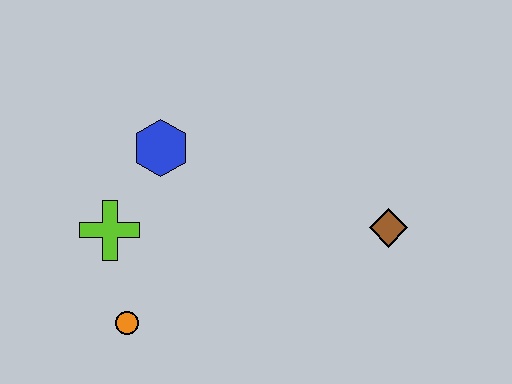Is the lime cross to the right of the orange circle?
No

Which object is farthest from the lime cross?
The brown diamond is farthest from the lime cross.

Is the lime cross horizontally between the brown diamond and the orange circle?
No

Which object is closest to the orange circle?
The lime cross is closest to the orange circle.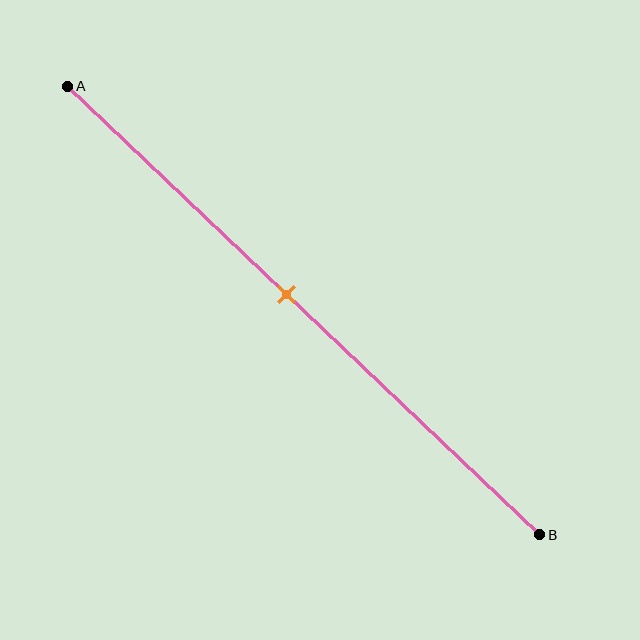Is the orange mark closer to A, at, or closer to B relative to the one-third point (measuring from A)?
The orange mark is closer to point B than the one-third point of segment AB.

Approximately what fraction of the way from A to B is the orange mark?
The orange mark is approximately 45% of the way from A to B.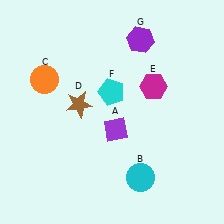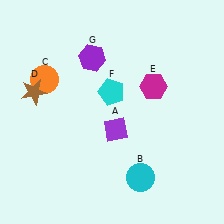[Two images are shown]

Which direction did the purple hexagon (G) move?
The purple hexagon (G) moved left.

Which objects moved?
The objects that moved are: the brown star (D), the purple hexagon (G).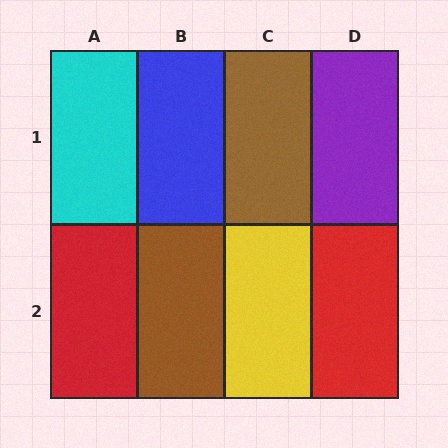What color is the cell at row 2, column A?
Red.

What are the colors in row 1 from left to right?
Cyan, blue, brown, purple.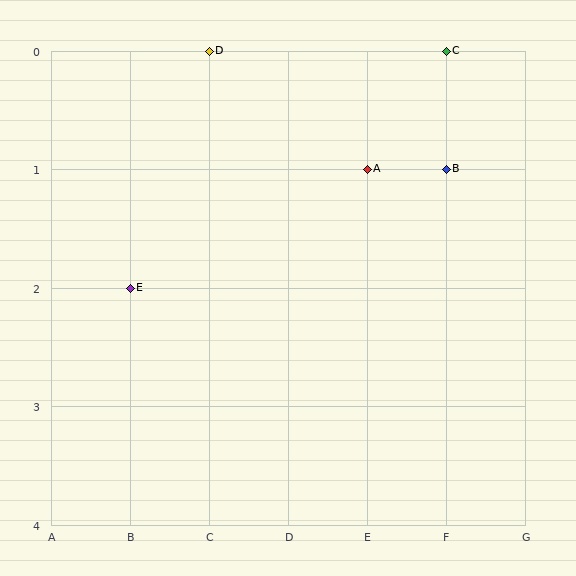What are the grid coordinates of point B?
Point B is at grid coordinates (F, 1).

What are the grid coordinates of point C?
Point C is at grid coordinates (F, 0).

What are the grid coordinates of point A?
Point A is at grid coordinates (E, 1).